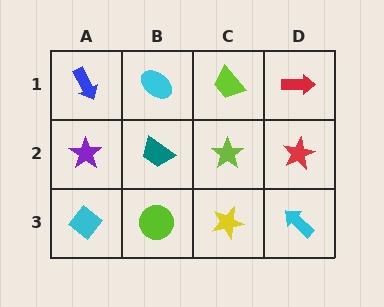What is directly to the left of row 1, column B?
A blue arrow.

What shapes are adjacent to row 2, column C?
A lime trapezoid (row 1, column C), a yellow star (row 3, column C), a teal trapezoid (row 2, column B), a red star (row 2, column D).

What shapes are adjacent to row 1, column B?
A teal trapezoid (row 2, column B), a blue arrow (row 1, column A), a lime trapezoid (row 1, column C).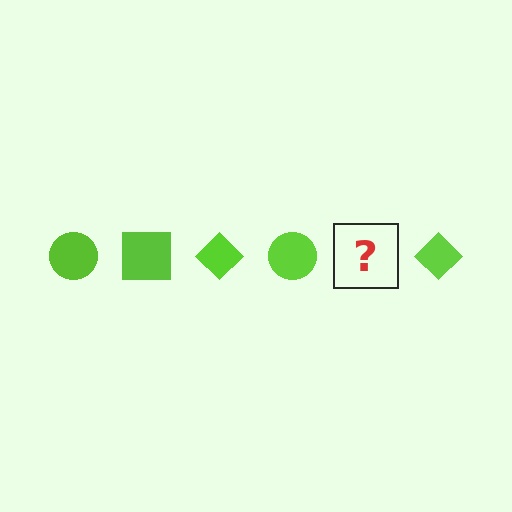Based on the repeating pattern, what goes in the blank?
The blank should be a lime square.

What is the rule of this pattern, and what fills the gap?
The rule is that the pattern cycles through circle, square, diamond shapes in lime. The gap should be filled with a lime square.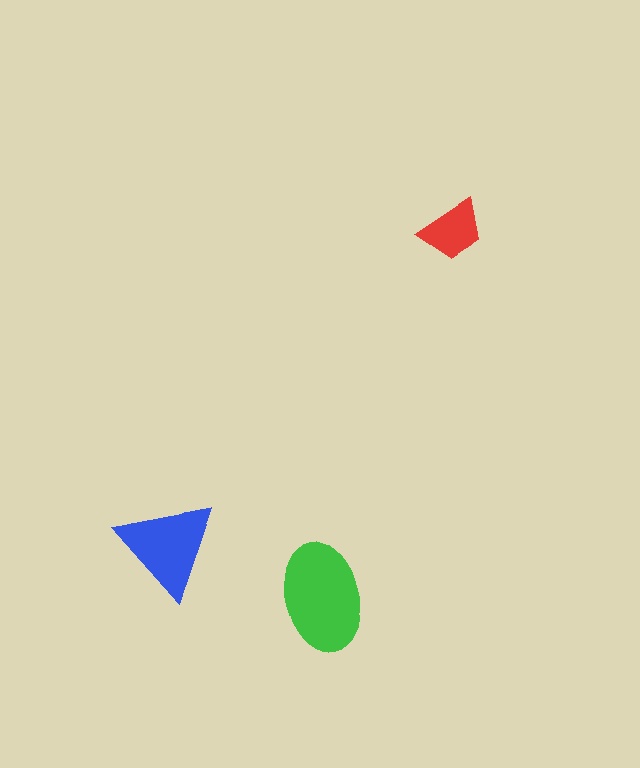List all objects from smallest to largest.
The red trapezoid, the blue triangle, the green ellipse.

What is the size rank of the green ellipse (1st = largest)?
1st.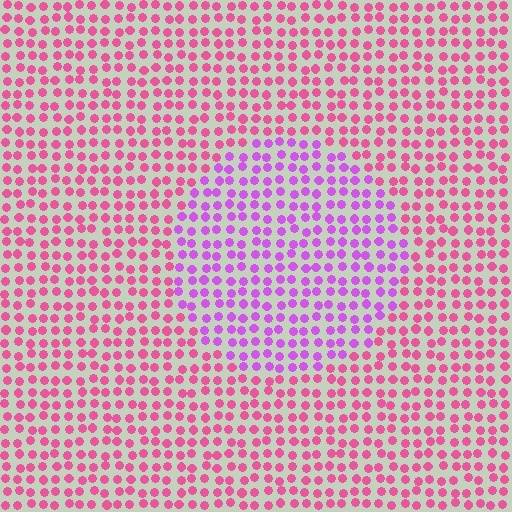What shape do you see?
I see a circle.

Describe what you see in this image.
The image is filled with small pink elements in a uniform arrangement. A circle-shaped region is visible where the elements are tinted to a slightly different hue, forming a subtle color boundary.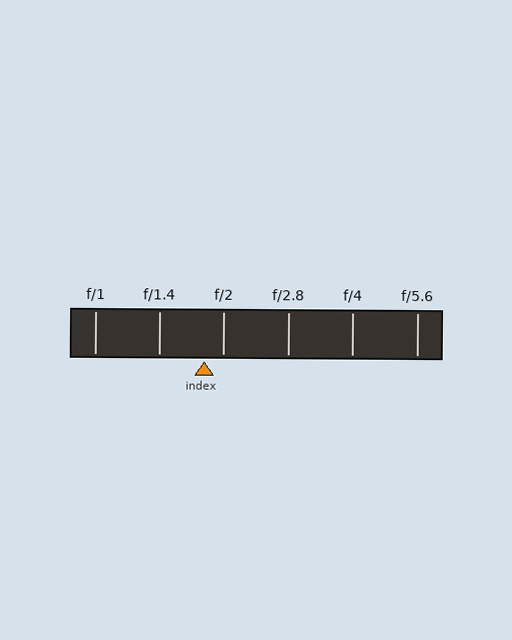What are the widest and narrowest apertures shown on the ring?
The widest aperture shown is f/1 and the narrowest is f/5.6.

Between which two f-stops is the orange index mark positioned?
The index mark is between f/1.4 and f/2.